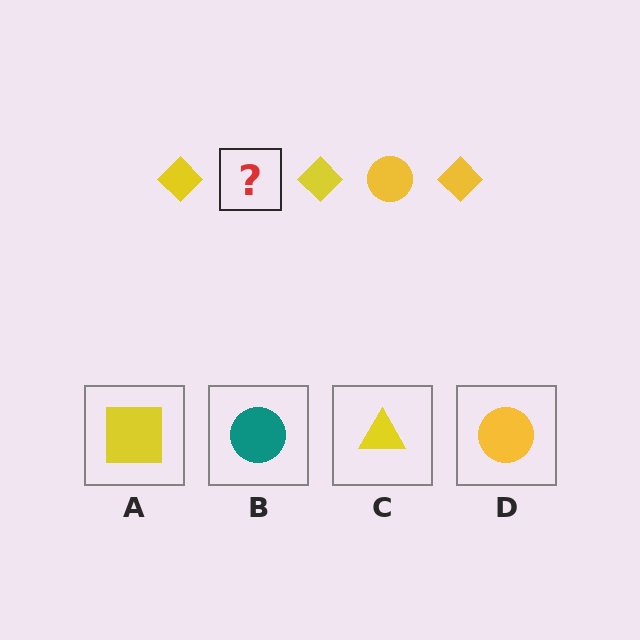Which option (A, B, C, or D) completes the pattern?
D.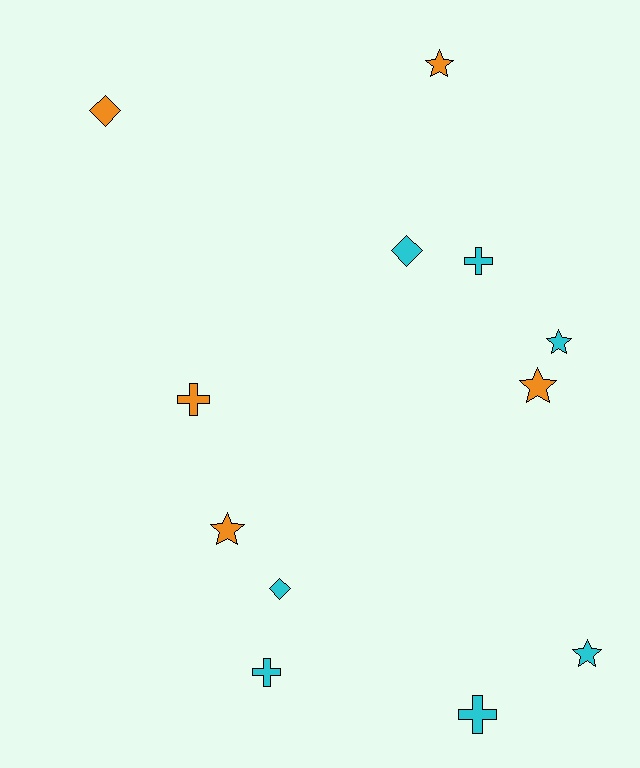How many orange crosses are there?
There is 1 orange cross.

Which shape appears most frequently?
Star, with 5 objects.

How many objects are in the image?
There are 12 objects.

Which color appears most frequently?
Cyan, with 7 objects.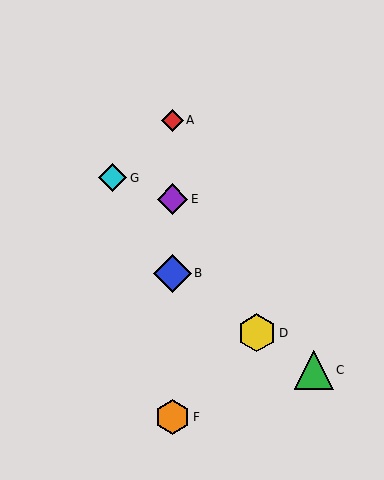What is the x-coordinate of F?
Object F is at x≈173.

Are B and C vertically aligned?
No, B is at x≈173 and C is at x≈314.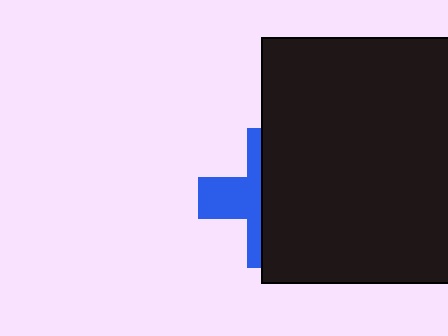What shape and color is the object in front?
The object in front is a black square.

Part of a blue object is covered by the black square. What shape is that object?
It is a cross.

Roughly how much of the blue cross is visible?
A small part of it is visible (roughly 41%).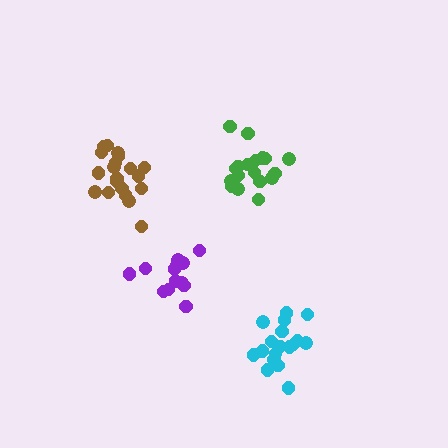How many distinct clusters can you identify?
There are 4 distinct clusters.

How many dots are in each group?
Group 1: 19 dots, Group 2: 14 dots, Group 3: 18 dots, Group 4: 20 dots (71 total).